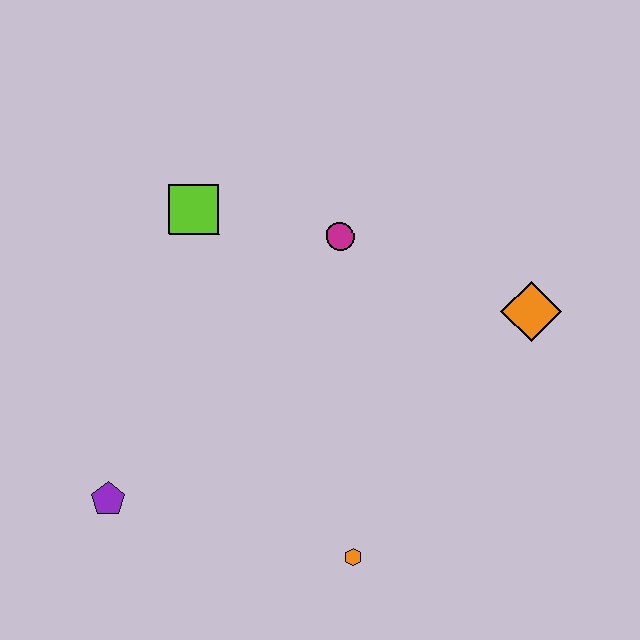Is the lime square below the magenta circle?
No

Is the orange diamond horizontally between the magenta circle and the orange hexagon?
No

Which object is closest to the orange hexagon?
The purple pentagon is closest to the orange hexagon.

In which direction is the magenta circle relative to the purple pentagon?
The magenta circle is above the purple pentagon.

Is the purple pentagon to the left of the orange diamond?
Yes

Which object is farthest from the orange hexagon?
The lime square is farthest from the orange hexagon.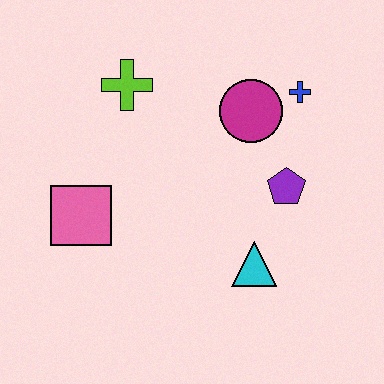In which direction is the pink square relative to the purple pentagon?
The pink square is to the left of the purple pentagon.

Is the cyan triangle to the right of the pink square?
Yes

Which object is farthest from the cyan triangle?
The lime cross is farthest from the cyan triangle.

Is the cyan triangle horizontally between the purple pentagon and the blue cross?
No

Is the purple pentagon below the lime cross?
Yes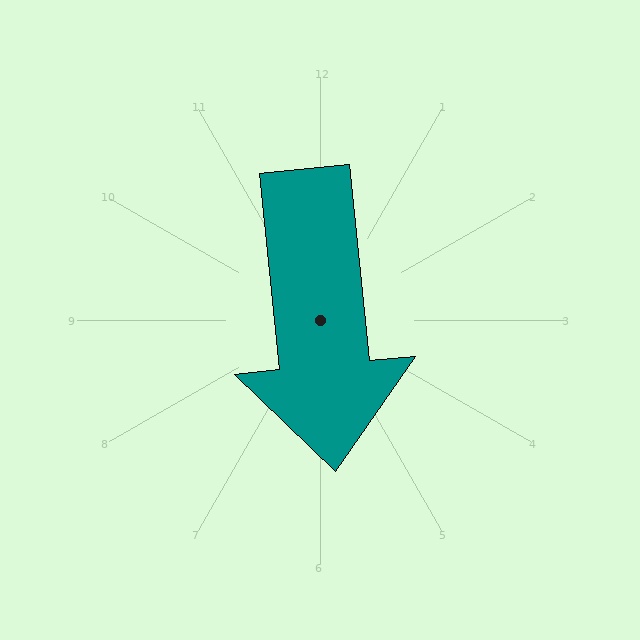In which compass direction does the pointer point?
South.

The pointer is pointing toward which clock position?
Roughly 6 o'clock.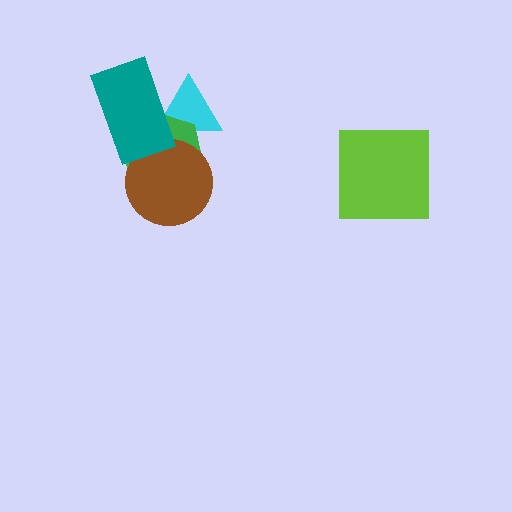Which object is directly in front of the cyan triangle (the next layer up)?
The green hexagon is directly in front of the cyan triangle.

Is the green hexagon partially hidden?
Yes, it is partially covered by another shape.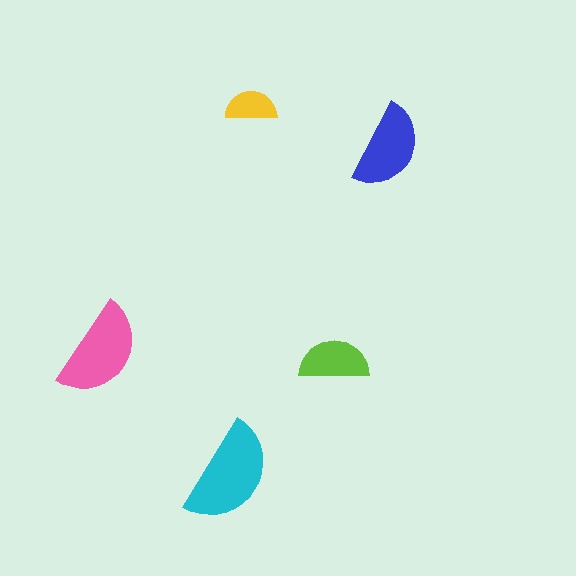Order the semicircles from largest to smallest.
the cyan one, the pink one, the blue one, the lime one, the yellow one.